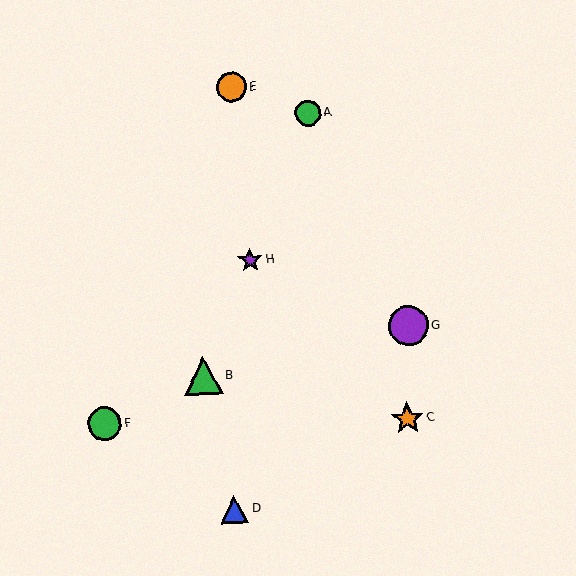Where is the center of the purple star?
The center of the purple star is at (250, 260).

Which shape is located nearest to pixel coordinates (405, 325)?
The purple circle (labeled G) at (408, 326) is nearest to that location.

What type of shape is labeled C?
Shape C is an orange star.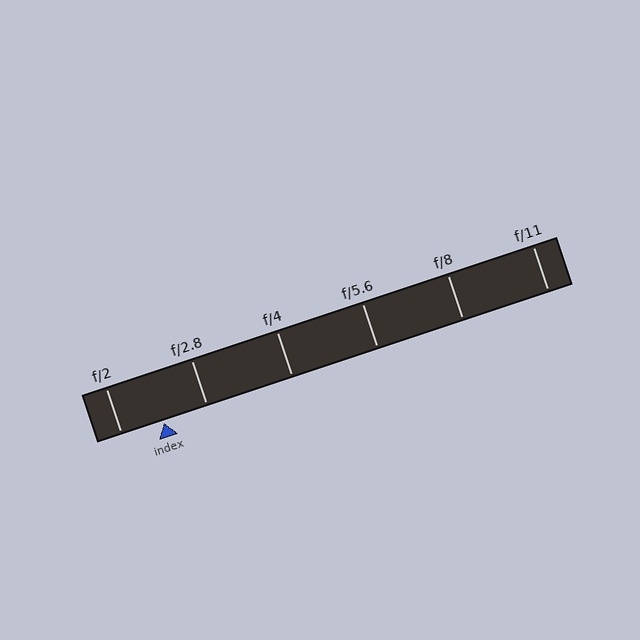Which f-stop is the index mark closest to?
The index mark is closest to f/2.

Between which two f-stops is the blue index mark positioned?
The index mark is between f/2 and f/2.8.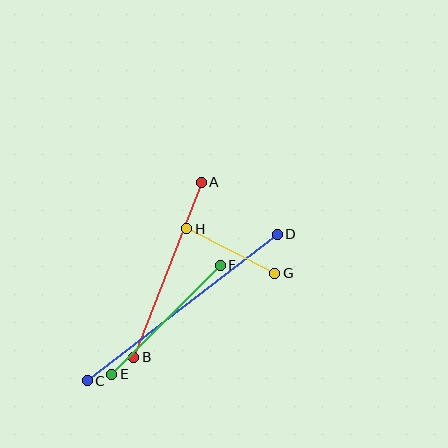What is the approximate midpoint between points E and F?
The midpoint is at approximately (166, 320) pixels.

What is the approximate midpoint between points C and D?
The midpoint is at approximately (182, 307) pixels.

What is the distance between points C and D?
The distance is approximately 240 pixels.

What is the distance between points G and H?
The distance is approximately 99 pixels.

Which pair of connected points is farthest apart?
Points C and D are farthest apart.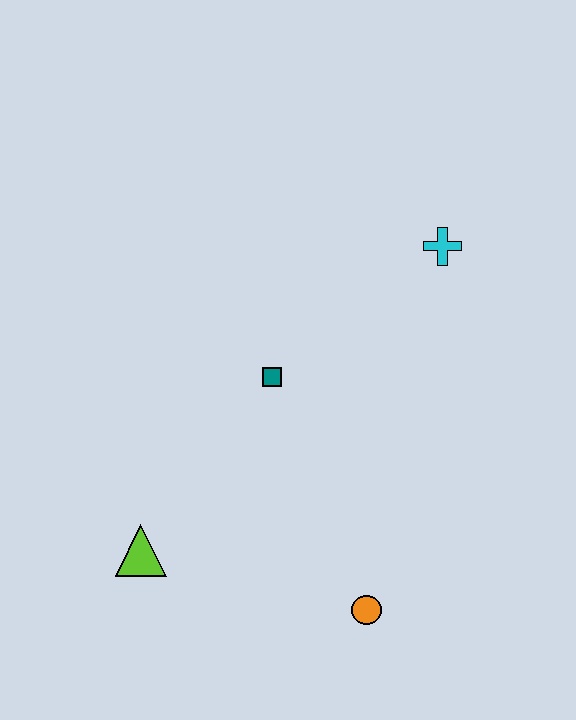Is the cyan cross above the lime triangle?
Yes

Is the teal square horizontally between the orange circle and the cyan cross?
No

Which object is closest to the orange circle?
The lime triangle is closest to the orange circle.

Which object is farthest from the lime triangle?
The cyan cross is farthest from the lime triangle.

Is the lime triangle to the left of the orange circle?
Yes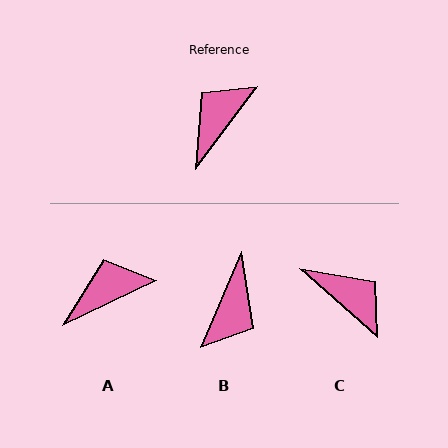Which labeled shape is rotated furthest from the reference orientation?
B, about 167 degrees away.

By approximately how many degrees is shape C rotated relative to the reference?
Approximately 95 degrees clockwise.